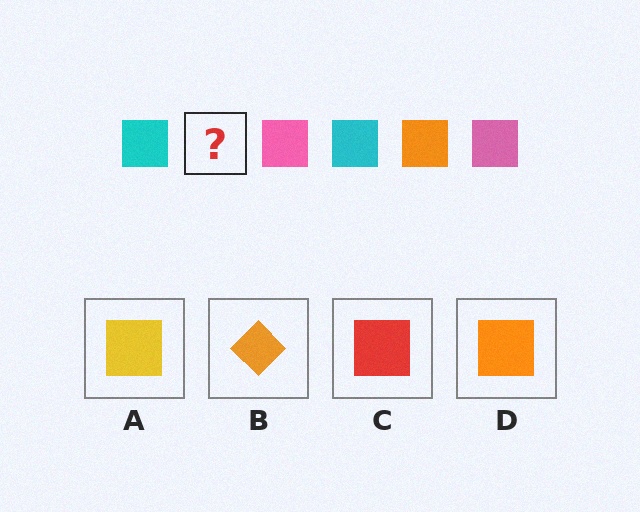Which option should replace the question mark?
Option D.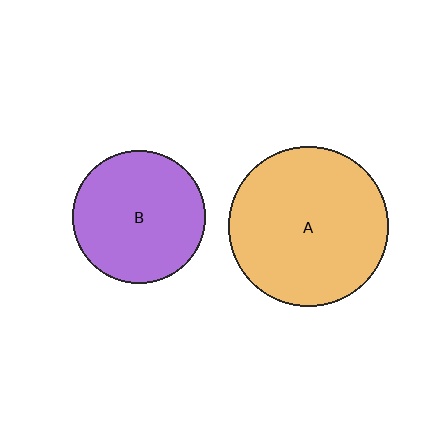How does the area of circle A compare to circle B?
Approximately 1.4 times.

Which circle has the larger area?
Circle A (orange).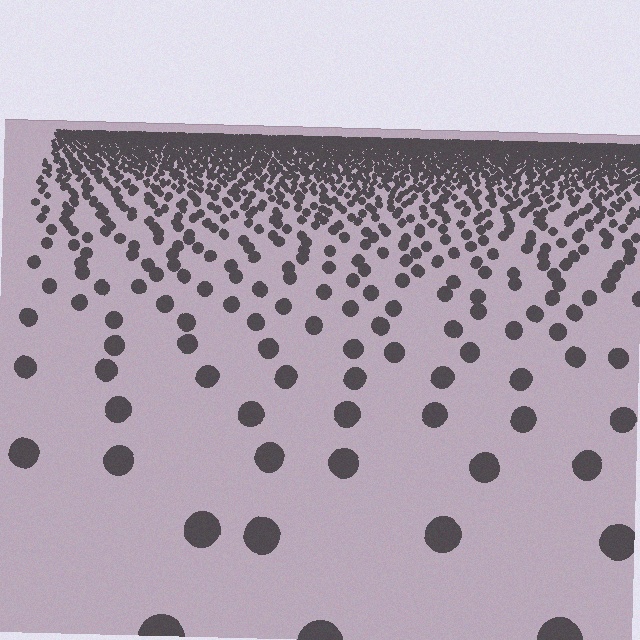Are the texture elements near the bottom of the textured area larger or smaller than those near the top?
Larger. Near the bottom, elements are closer to the viewer and appear at a bigger on-screen size.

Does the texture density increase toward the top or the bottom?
Density increases toward the top.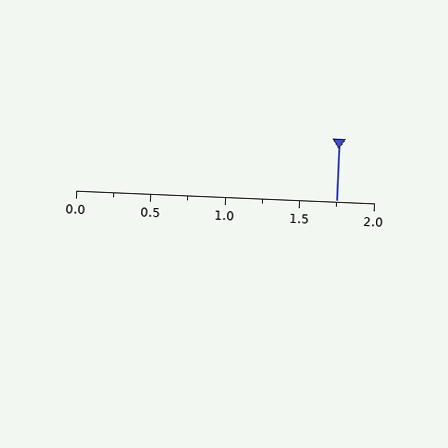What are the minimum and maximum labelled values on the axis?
The axis runs from 0.0 to 2.0.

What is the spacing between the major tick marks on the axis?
The major ticks are spaced 0.5 apart.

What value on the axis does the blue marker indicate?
The marker indicates approximately 1.75.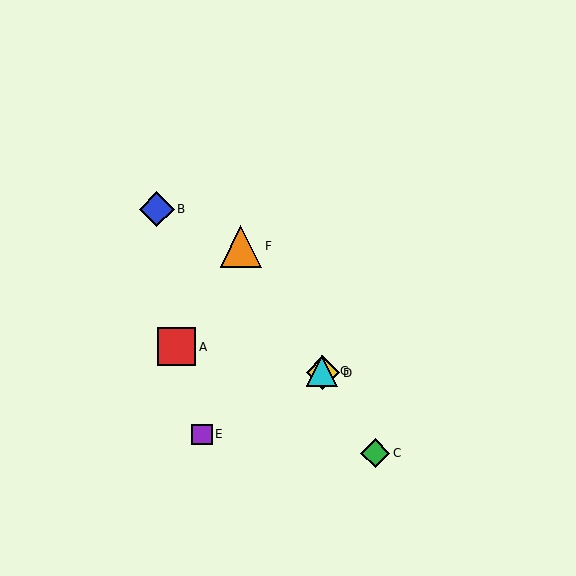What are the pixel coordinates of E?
Object E is at (202, 434).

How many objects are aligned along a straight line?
4 objects (C, D, F, G) are aligned along a straight line.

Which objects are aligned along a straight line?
Objects C, D, F, G are aligned along a straight line.